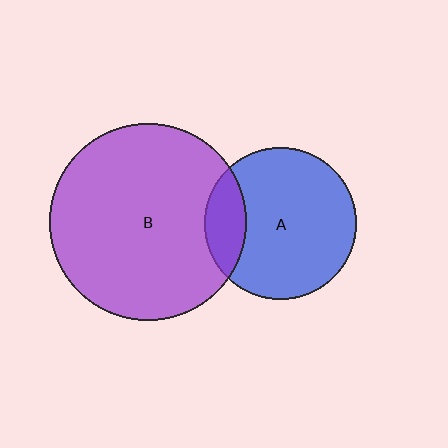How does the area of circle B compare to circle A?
Approximately 1.7 times.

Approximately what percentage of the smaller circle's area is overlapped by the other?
Approximately 20%.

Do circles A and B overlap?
Yes.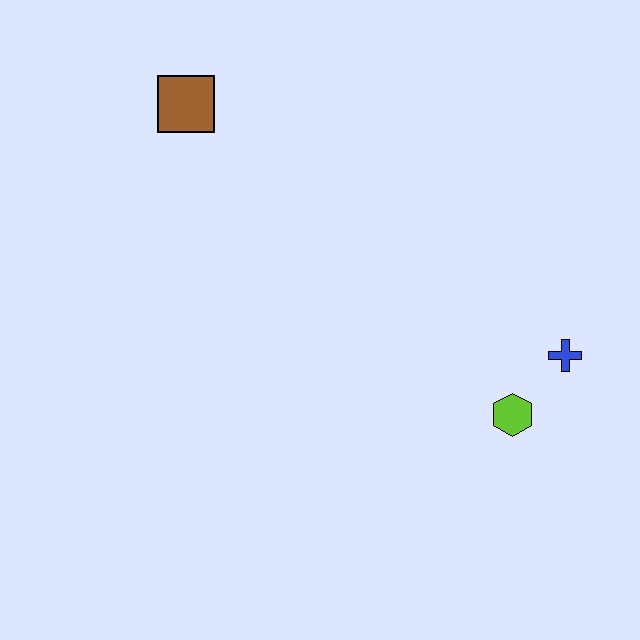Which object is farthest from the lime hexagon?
The brown square is farthest from the lime hexagon.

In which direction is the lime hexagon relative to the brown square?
The lime hexagon is to the right of the brown square.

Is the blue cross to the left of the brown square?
No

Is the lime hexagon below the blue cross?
Yes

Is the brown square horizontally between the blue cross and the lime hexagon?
No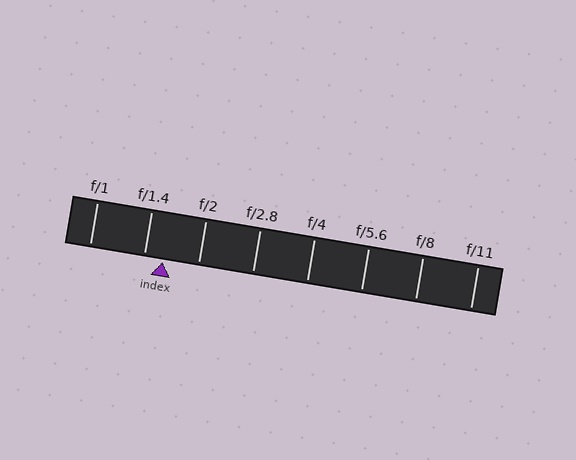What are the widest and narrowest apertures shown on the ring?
The widest aperture shown is f/1 and the narrowest is f/11.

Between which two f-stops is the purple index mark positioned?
The index mark is between f/1.4 and f/2.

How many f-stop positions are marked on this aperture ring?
There are 8 f-stop positions marked.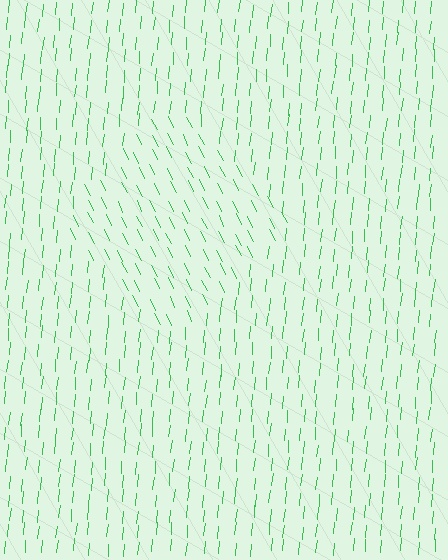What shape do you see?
I see a diamond.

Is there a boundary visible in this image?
Yes, there is a texture boundary formed by a change in line orientation.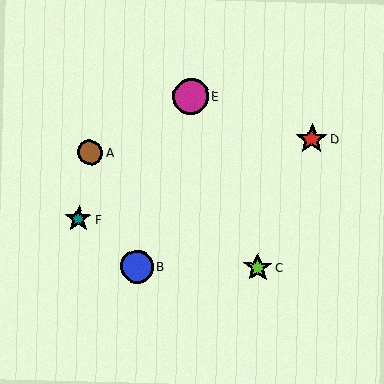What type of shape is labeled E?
Shape E is a magenta circle.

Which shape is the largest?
The magenta circle (labeled E) is the largest.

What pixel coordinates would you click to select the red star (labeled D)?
Click at (312, 139) to select the red star D.